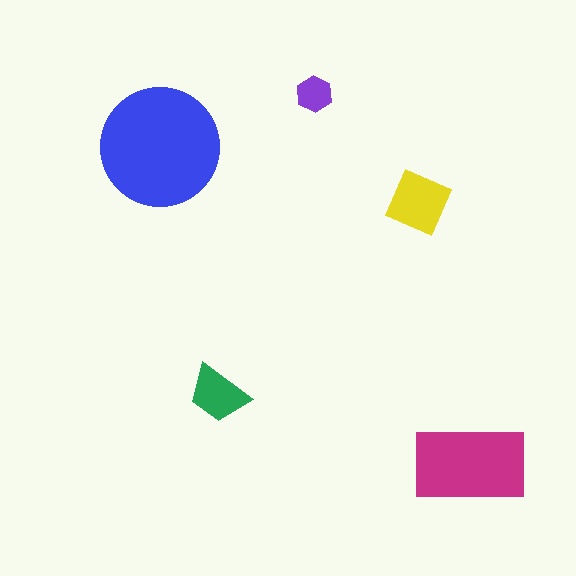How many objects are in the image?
There are 5 objects in the image.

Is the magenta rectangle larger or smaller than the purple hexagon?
Larger.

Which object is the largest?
The blue circle.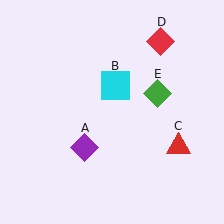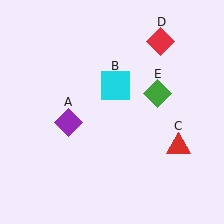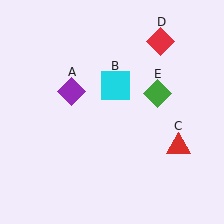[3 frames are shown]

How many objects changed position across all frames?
1 object changed position: purple diamond (object A).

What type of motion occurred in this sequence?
The purple diamond (object A) rotated clockwise around the center of the scene.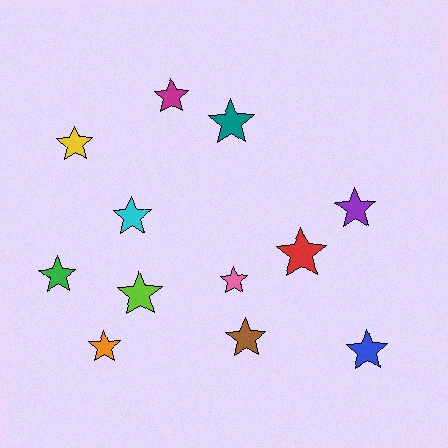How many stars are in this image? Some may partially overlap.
There are 12 stars.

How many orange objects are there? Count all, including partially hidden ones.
There is 1 orange object.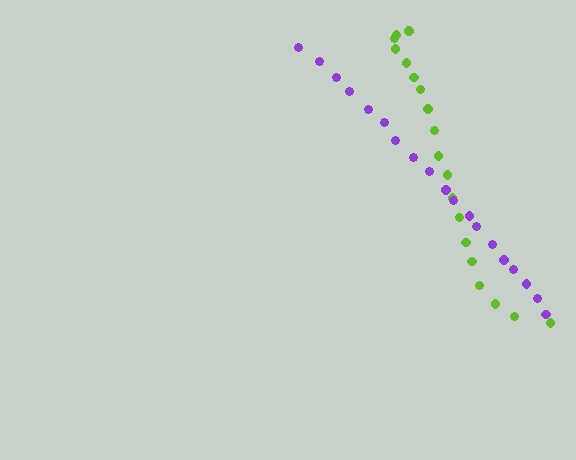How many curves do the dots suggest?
There are 2 distinct paths.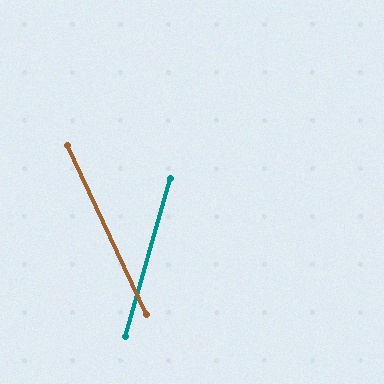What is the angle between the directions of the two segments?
Approximately 41 degrees.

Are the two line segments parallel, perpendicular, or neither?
Neither parallel nor perpendicular — they differ by about 41°.